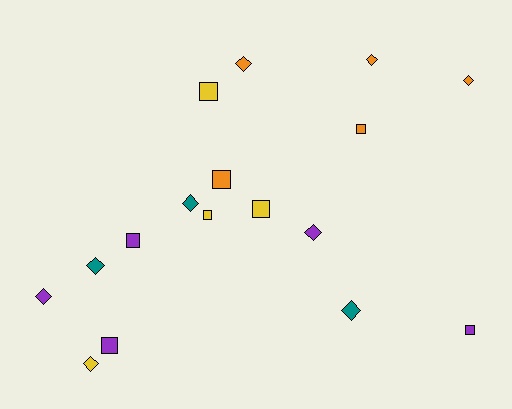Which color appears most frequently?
Orange, with 5 objects.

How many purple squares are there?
There are 3 purple squares.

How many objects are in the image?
There are 17 objects.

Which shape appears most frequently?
Diamond, with 9 objects.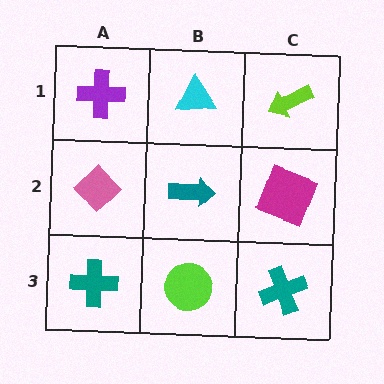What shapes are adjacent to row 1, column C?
A magenta square (row 2, column C), a cyan triangle (row 1, column B).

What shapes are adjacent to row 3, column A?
A pink diamond (row 2, column A), a lime circle (row 3, column B).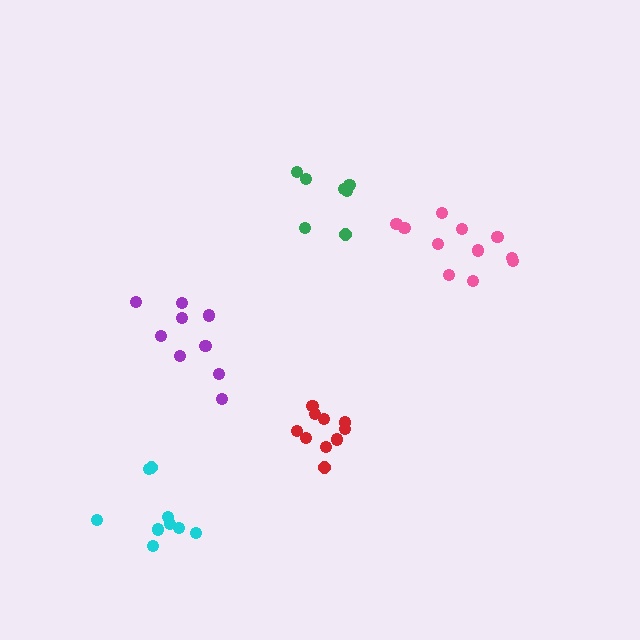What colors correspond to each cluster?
The clusters are colored: green, pink, cyan, purple, red.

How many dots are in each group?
Group 1: 7 dots, Group 2: 11 dots, Group 3: 9 dots, Group 4: 9 dots, Group 5: 10 dots (46 total).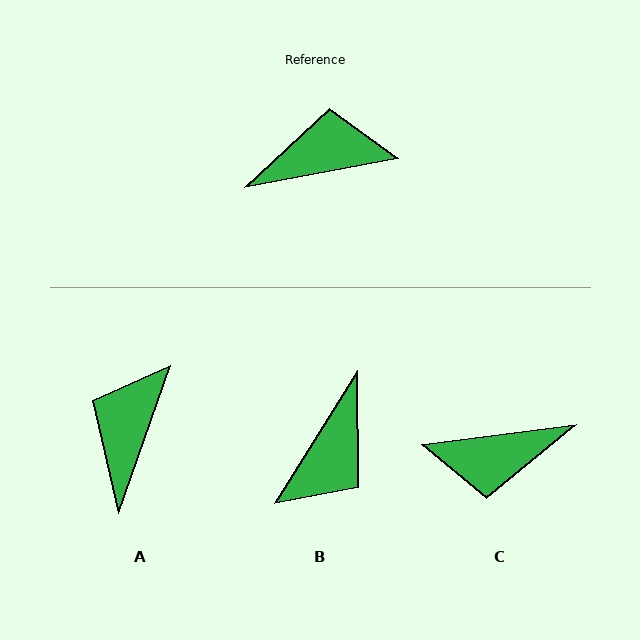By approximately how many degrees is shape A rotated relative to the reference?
Approximately 60 degrees counter-clockwise.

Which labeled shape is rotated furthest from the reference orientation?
C, about 177 degrees away.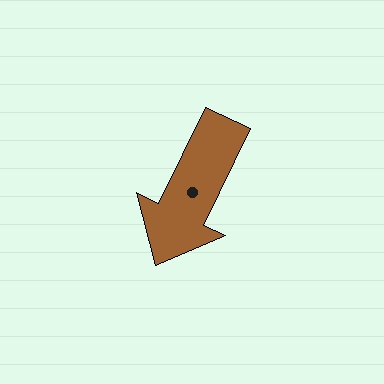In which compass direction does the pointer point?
Southwest.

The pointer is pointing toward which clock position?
Roughly 7 o'clock.